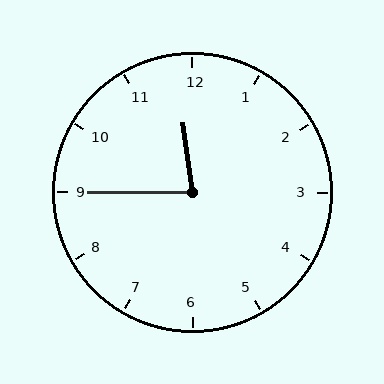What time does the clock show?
11:45.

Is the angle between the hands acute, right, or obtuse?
It is acute.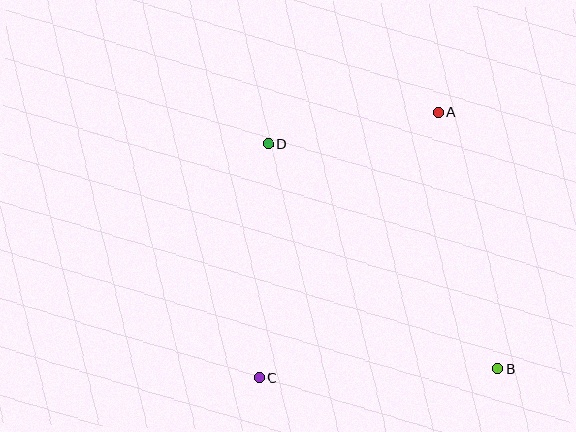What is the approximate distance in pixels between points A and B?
The distance between A and B is approximately 263 pixels.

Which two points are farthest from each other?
Points B and D are farthest from each other.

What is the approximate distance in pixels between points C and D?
The distance between C and D is approximately 234 pixels.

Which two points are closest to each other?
Points A and D are closest to each other.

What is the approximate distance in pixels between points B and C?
The distance between B and C is approximately 239 pixels.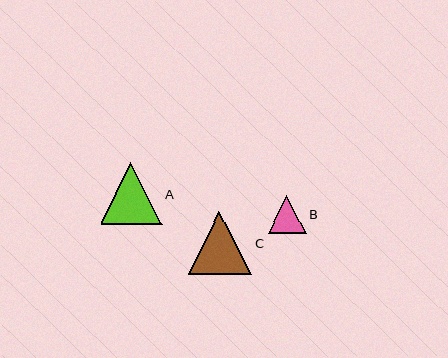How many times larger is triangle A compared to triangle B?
Triangle A is approximately 1.6 times the size of triangle B.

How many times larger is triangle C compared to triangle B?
Triangle C is approximately 1.7 times the size of triangle B.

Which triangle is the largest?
Triangle C is the largest with a size of approximately 64 pixels.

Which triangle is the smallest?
Triangle B is the smallest with a size of approximately 38 pixels.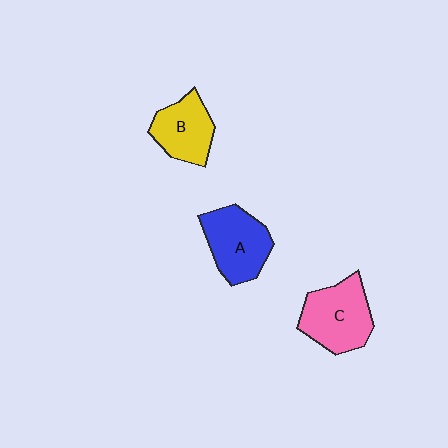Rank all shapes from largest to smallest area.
From largest to smallest: C (pink), A (blue), B (yellow).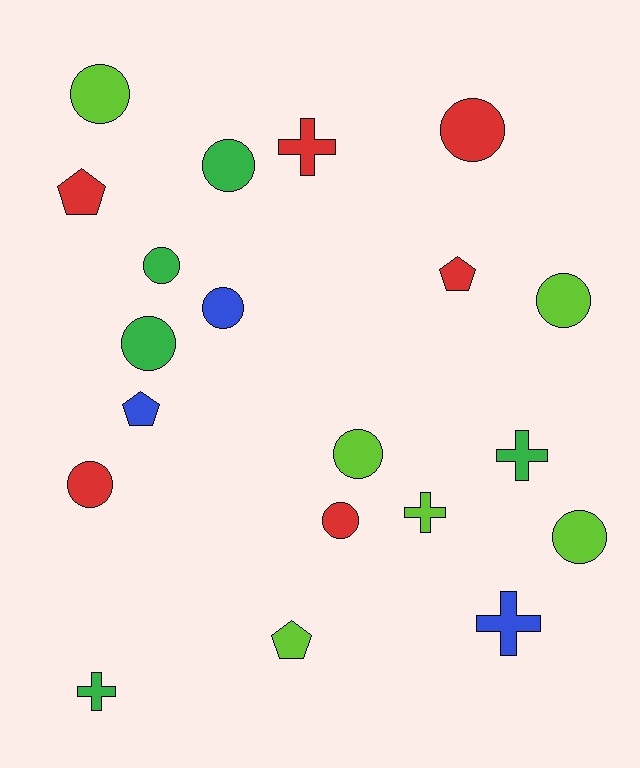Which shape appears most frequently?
Circle, with 11 objects.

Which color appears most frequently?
Lime, with 6 objects.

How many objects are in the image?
There are 20 objects.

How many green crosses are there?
There are 2 green crosses.